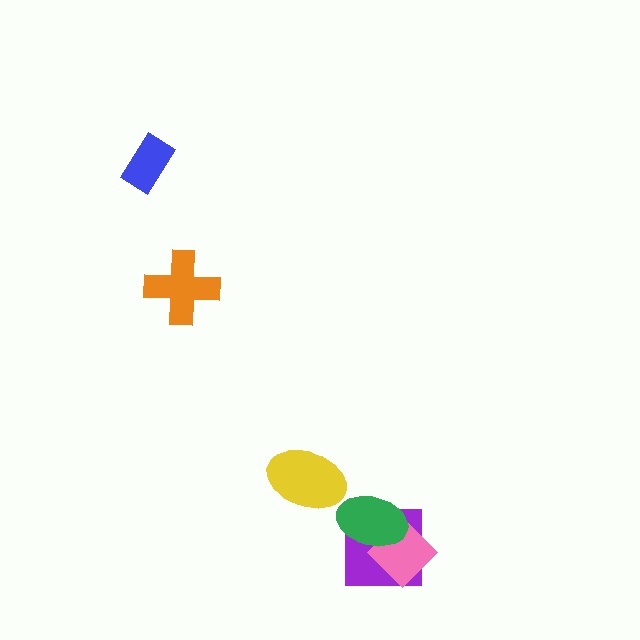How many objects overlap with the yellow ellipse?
0 objects overlap with the yellow ellipse.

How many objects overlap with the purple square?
2 objects overlap with the purple square.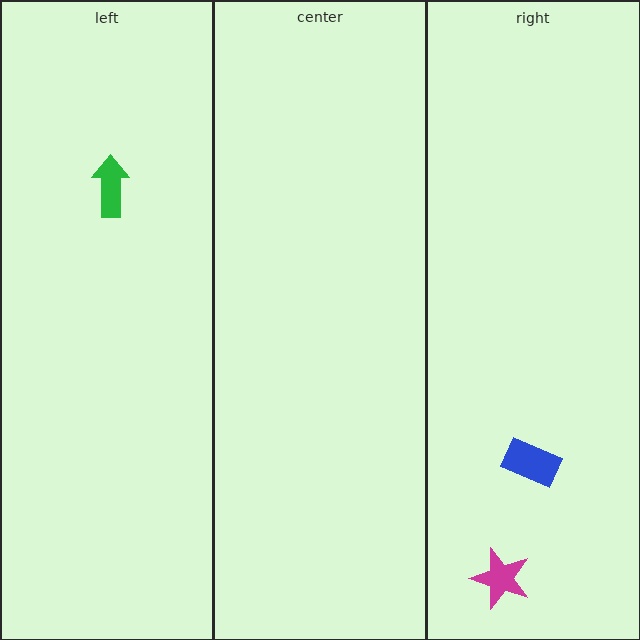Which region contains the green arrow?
The left region.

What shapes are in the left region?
The green arrow.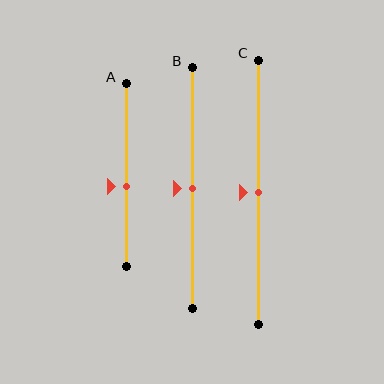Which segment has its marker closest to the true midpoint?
Segment B has its marker closest to the true midpoint.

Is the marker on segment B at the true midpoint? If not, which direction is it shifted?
Yes, the marker on segment B is at the true midpoint.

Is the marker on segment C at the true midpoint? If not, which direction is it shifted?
Yes, the marker on segment C is at the true midpoint.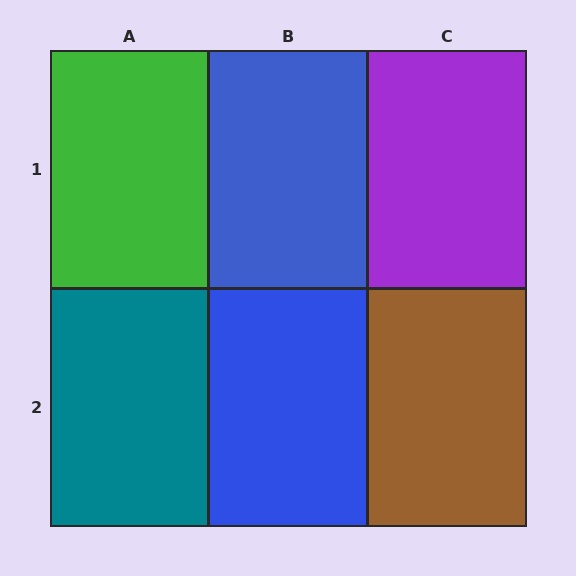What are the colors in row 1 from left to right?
Green, blue, purple.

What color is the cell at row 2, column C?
Brown.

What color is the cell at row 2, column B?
Blue.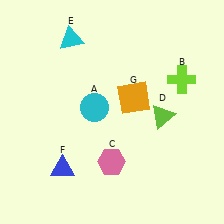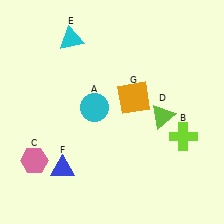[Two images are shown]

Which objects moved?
The objects that moved are: the lime cross (B), the pink hexagon (C).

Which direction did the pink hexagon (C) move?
The pink hexagon (C) moved left.